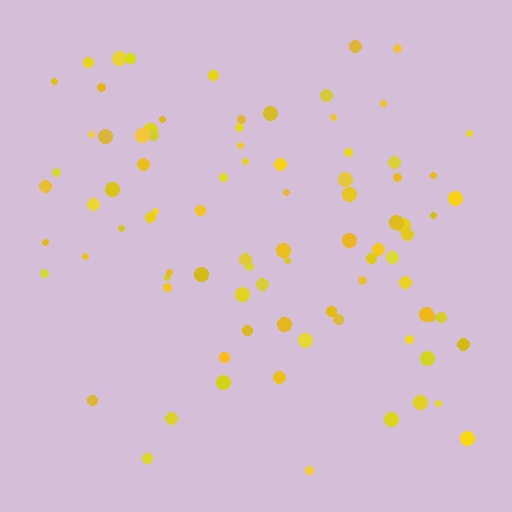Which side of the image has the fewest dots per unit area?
The bottom.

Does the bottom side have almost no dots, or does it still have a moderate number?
Still a moderate number, just noticeably fewer than the top.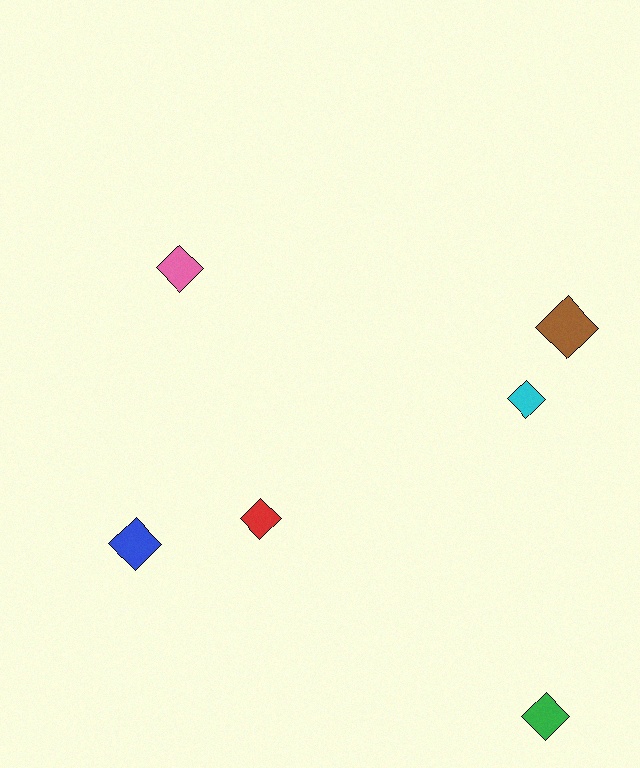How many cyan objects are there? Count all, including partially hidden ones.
There is 1 cyan object.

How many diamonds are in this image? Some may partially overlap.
There are 6 diamonds.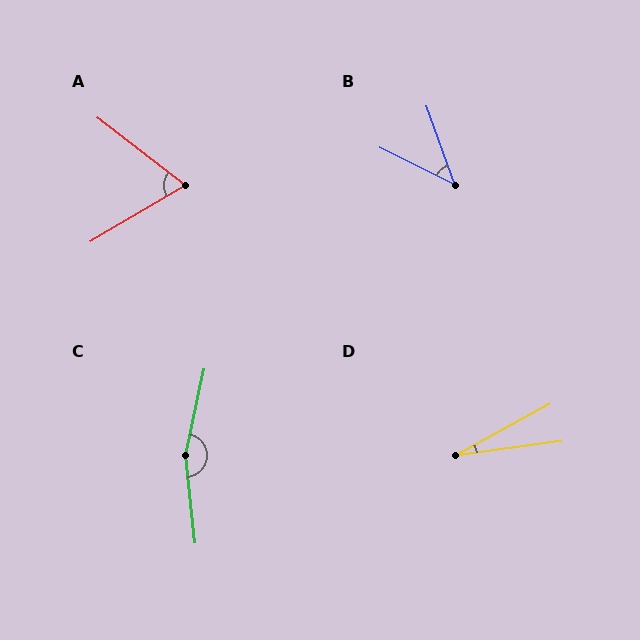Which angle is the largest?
C, at approximately 162 degrees.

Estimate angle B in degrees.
Approximately 44 degrees.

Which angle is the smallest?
D, at approximately 21 degrees.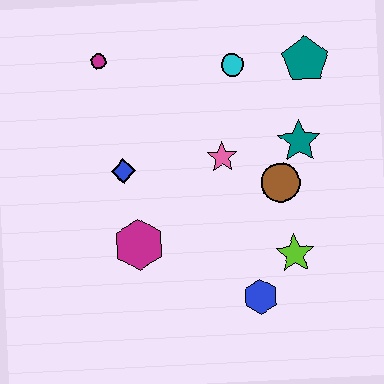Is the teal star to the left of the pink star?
No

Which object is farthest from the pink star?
The magenta circle is farthest from the pink star.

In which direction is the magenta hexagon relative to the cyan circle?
The magenta hexagon is below the cyan circle.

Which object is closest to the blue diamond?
The magenta hexagon is closest to the blue diamond.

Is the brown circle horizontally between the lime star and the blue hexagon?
Yes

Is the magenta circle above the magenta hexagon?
Yes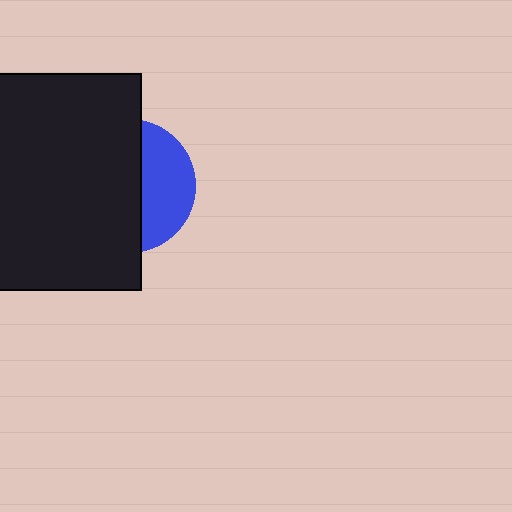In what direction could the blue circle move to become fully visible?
The blue circle could move right. That would shift it out from behind the black rectangle entirely.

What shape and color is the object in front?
The object in front is a black rectangle.